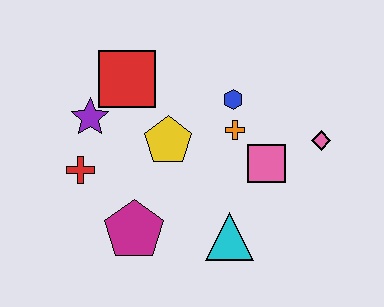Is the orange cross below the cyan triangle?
No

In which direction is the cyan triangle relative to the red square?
The cyan triangle is below the red square.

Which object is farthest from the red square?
The pink diamond is farthest from the red square.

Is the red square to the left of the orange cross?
Yes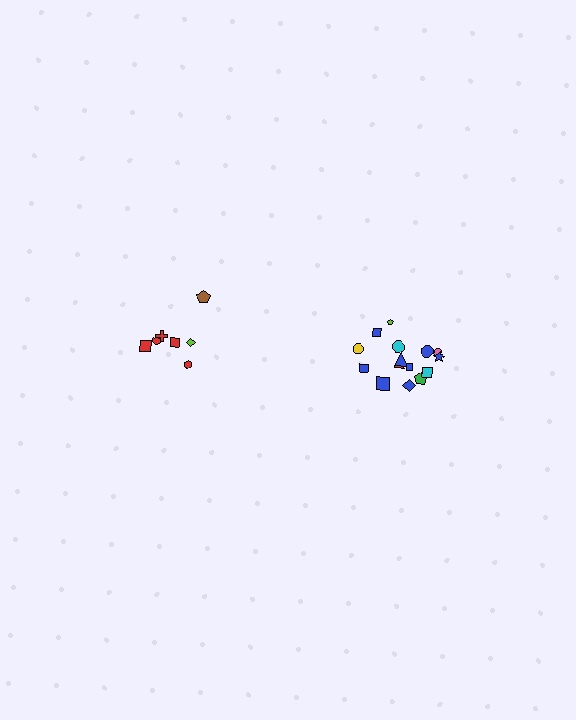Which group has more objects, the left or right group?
The right group.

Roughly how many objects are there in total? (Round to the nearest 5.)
Roughly 20 objects in total.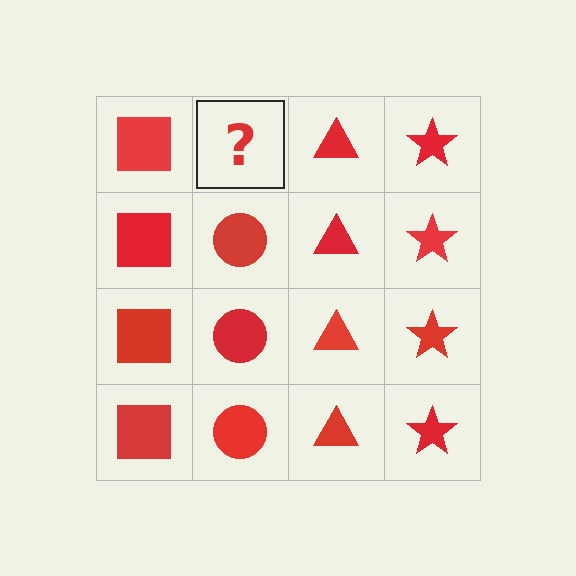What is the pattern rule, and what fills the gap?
The rule is that each column has a consistent shape. The gap should be filled with a red circle.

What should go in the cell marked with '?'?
The missing cell should contain a red circle.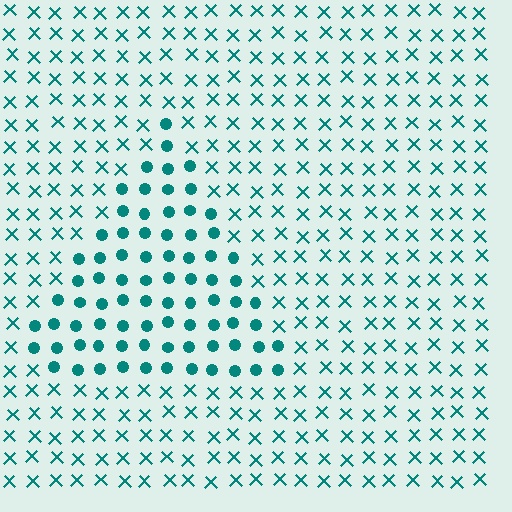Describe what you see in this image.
The image is filled with small teal elements arranged in a uniform grid. A triangle-shaped region contains circles, while the surrounding area contains X marks. The boundary is defined purely by the change in element shape.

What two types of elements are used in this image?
The image uses circles inside the triangle region and X marks outside it.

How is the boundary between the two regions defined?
The boundary is defined by a change in element shape: circles inside vs. X marks outside. All elements share the same color and spacing.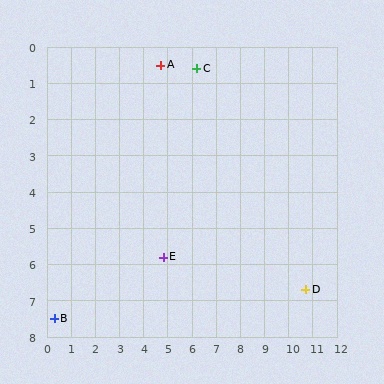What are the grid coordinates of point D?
Point D is at approximately (10.7, 6.7).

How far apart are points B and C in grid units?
Points B and C are about 9.1 grid units apart.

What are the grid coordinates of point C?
Point C is at approximately (6.2, 0.6).